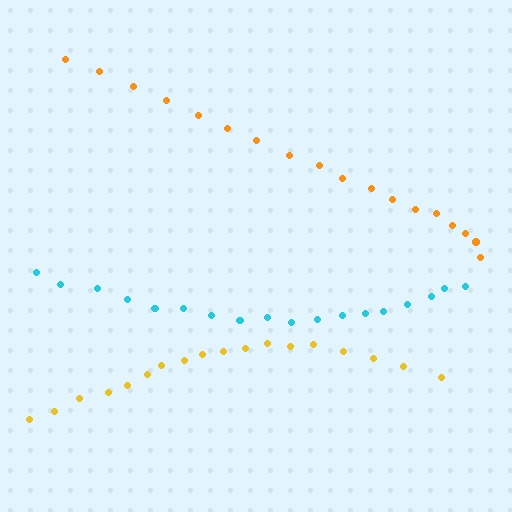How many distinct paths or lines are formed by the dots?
There are 3 distinct paths.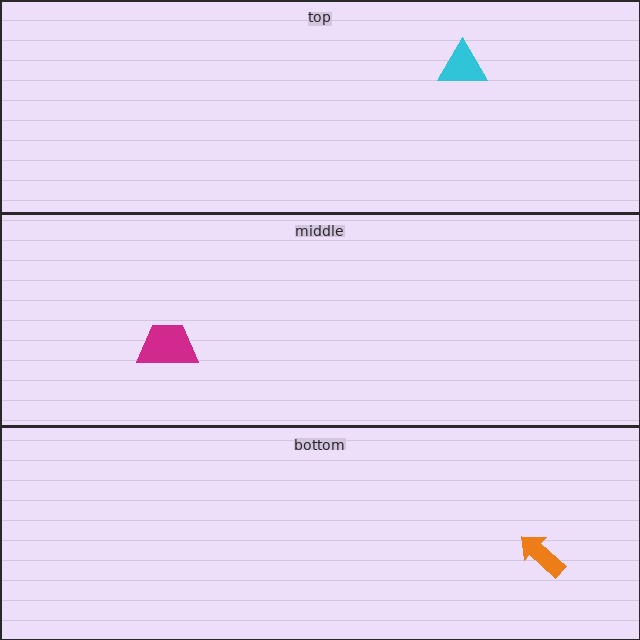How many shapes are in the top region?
1.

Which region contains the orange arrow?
The bottom region.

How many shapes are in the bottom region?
1.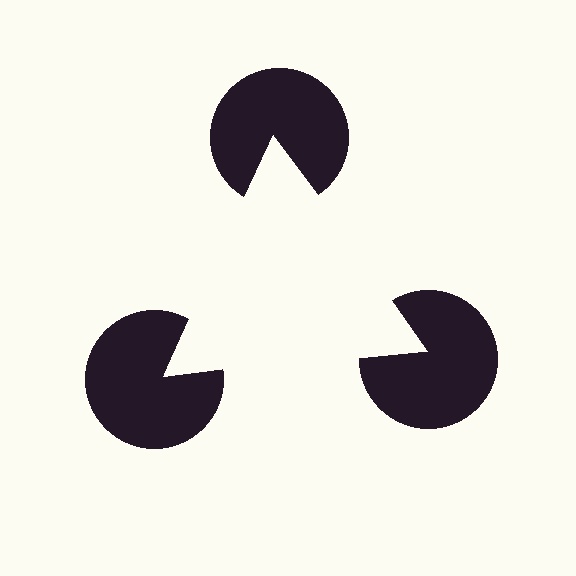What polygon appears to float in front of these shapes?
An illusory triangle — its edges are inferred from the aligned wedge cuts in the pac-man discs, not physically drawn.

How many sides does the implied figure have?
3 sides.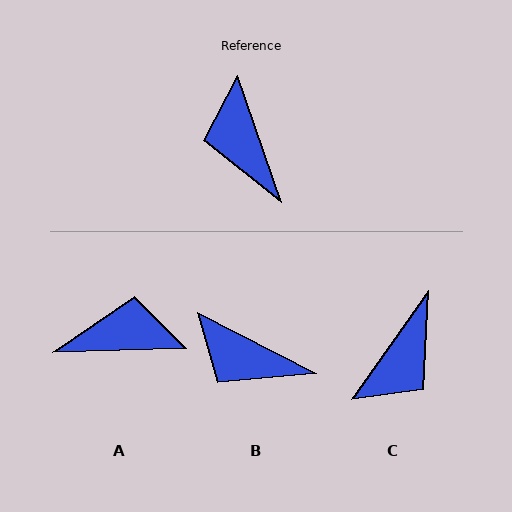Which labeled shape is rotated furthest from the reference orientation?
C, about 125 degrees away.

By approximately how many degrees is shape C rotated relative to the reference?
Approximately 125 degrees counter-clockwise.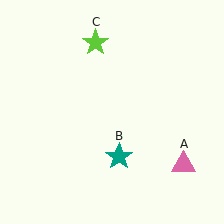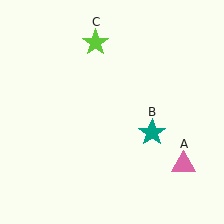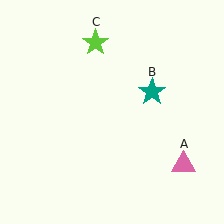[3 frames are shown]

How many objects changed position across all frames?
1 object changed position: teal star (object B).